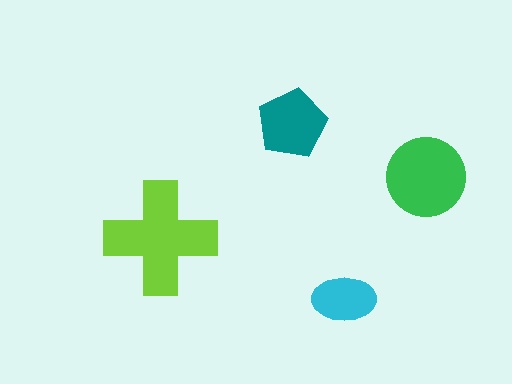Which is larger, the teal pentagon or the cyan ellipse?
The teal pentagon.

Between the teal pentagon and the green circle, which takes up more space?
The green circle.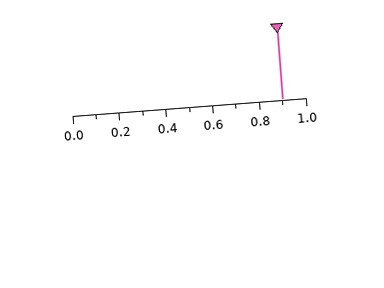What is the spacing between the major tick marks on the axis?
The major ticks are spaced 0.2 apart.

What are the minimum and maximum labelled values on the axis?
The axis runs from 0.0 to 1.0.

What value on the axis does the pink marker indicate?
The marker indicates approximately 0.9.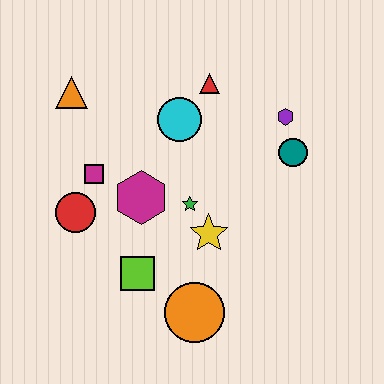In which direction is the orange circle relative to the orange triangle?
The orange circle is below the orange triangle.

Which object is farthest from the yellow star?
The orange triangle is farthest from the yellow star.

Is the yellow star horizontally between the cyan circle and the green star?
No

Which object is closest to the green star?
The yellow star is closest to the green star.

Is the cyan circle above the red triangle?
No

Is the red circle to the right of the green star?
No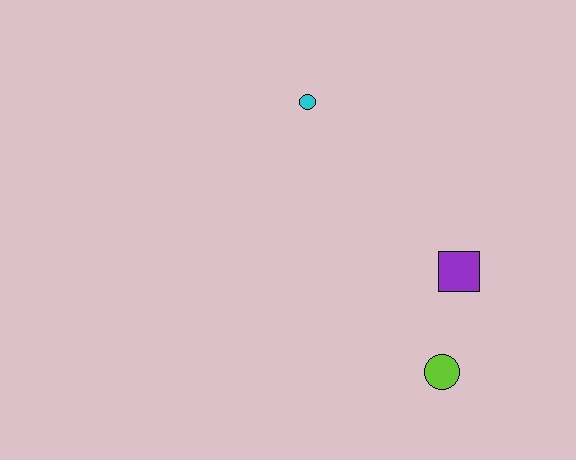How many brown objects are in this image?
There are no brown objects.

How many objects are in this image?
There are 3 objects.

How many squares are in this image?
There is 1 square.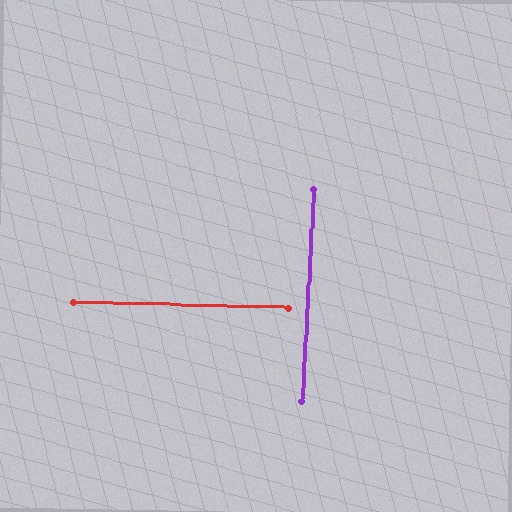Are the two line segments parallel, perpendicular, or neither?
Perpendicular — they meet at approximately 88°.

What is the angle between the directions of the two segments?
Approximately 88 degrees.